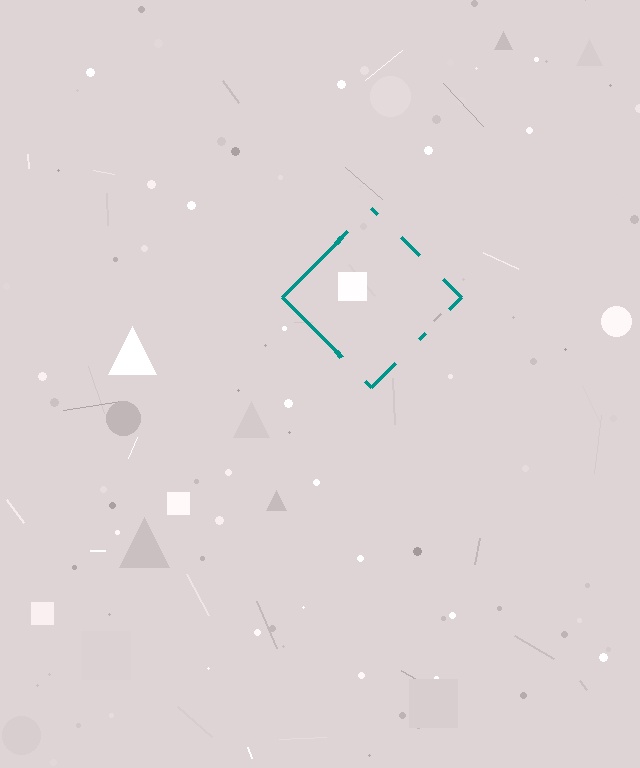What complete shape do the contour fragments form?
The contour fragments form a diamond.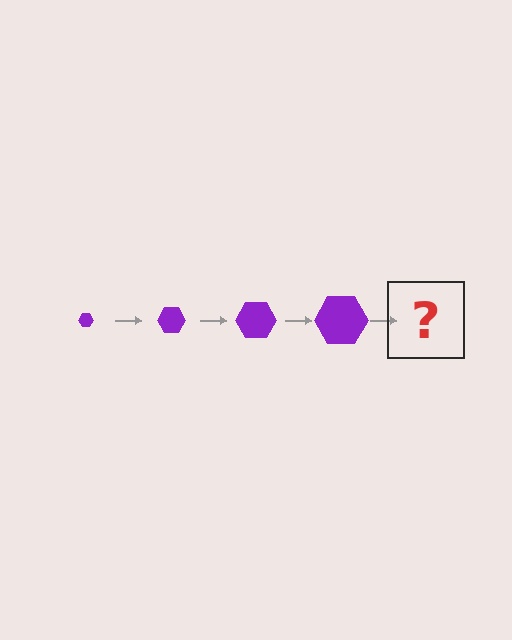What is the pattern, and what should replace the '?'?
The pattern is that the hexagon gets progressively larger each step. The '?' should be a purple hexagon, larger than the previous one.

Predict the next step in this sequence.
The next step is a purple hexagon, larger than the previous one.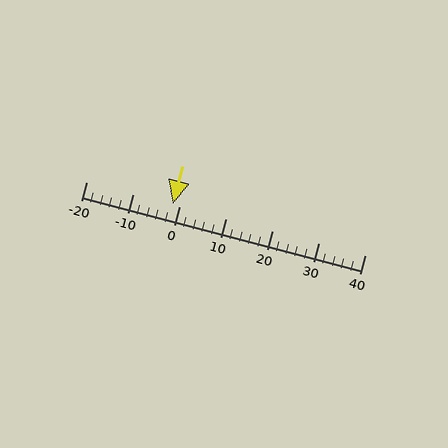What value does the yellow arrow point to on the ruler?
The yellow arrow points to approximately -1.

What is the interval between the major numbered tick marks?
The major tick marks are spaced 10 units apart.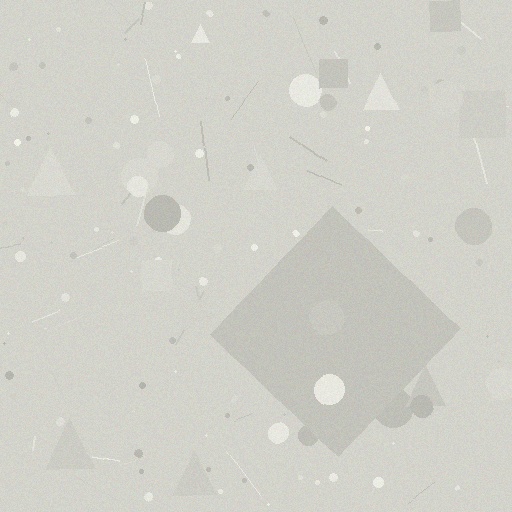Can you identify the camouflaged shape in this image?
The camouflaged shape is a diamond.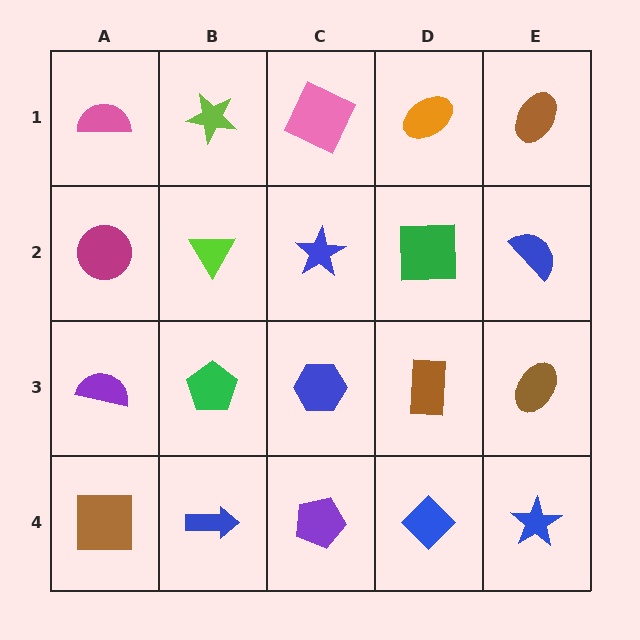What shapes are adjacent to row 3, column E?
A blue semicircle (row 2, column E), a blue star (row 4, column E), a brown rectangle (row 3, column D).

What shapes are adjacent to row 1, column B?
A lime triangle (row 2, column B), a pink semicircle (row 1, column A), a pink square (row 1, column C).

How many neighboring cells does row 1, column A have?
2.